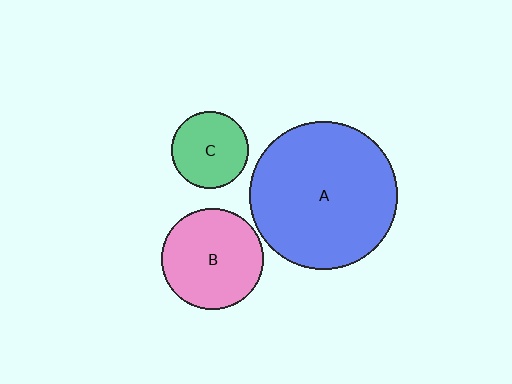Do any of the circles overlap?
No, none of the circles overlap.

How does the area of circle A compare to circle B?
Approximately 2.1 times.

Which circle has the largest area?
Circle A (blue).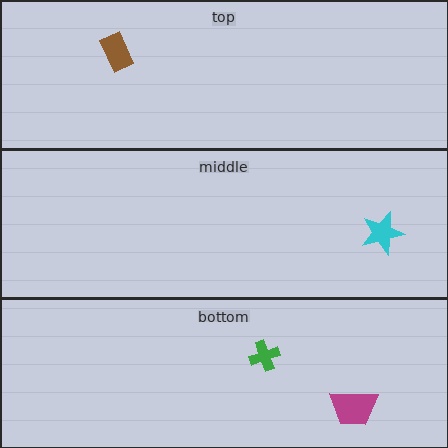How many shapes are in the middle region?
1.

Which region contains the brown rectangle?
The top region.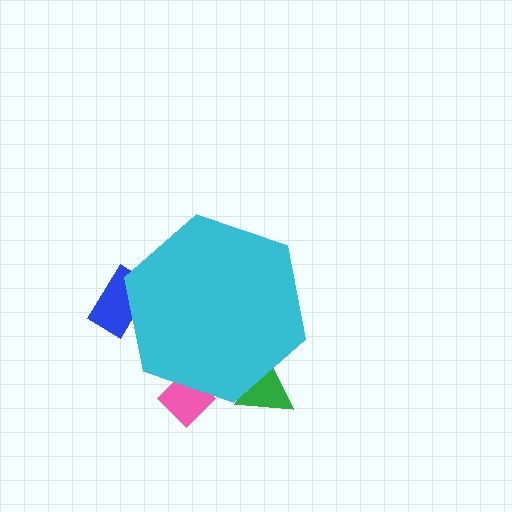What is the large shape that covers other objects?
A cyan hexagon.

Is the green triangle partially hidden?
Yes, the green triangle is partially hidden behind the cyan hexagon.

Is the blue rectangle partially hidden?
Yes, the blue rectangle is partially hidden behind the cyan hexagon.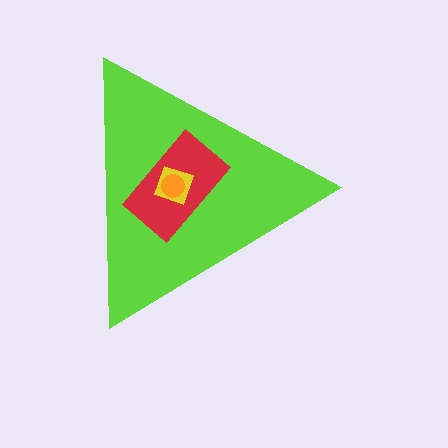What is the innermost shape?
The orange circle.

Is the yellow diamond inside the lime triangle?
Yes.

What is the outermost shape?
The lime triangle.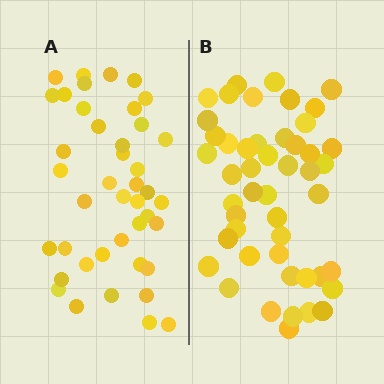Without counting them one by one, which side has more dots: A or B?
Region B (the right region) has more dots.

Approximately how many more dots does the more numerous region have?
Region B has about 6 more dots than region A.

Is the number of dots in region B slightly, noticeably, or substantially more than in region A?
Region B has only slightly more — the two regions are fairly close. The ratio is roughly 1.1 to 1.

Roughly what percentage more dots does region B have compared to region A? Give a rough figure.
About 15% more.